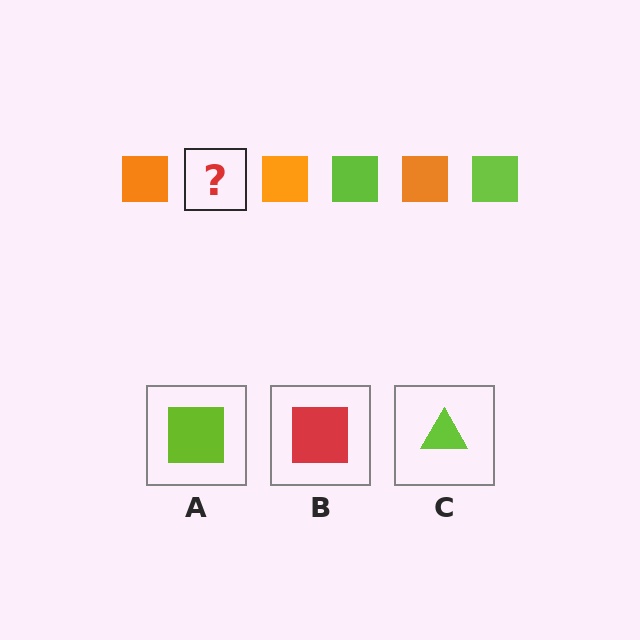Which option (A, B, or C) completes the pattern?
A.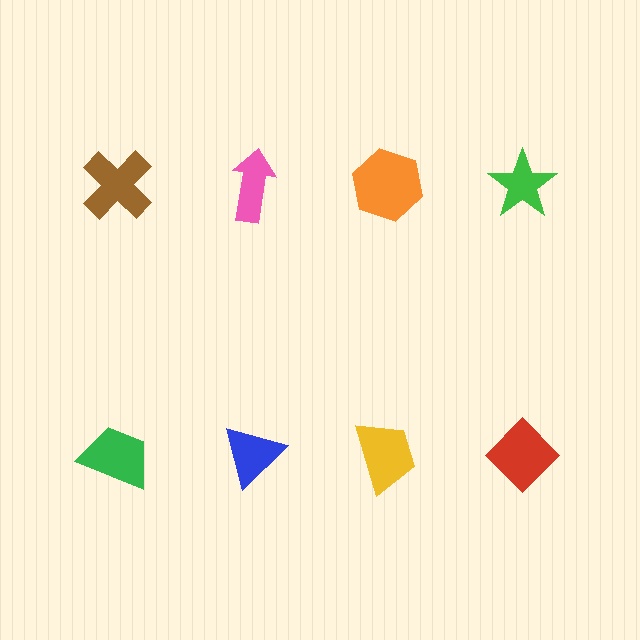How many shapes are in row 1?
4 shapes.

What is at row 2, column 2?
A blue triangle.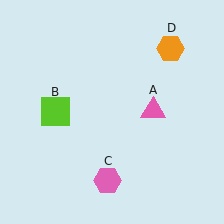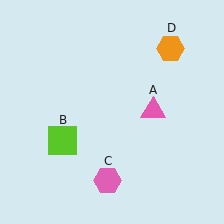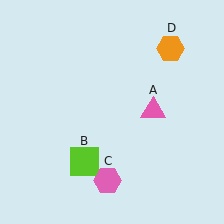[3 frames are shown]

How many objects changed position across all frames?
1 object changed position: lime square (object B).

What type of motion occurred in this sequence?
The lime square (object B) rotated counterclockwise around the center of the scene.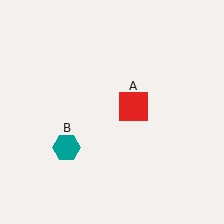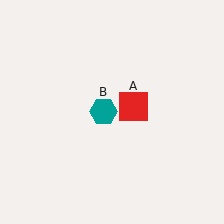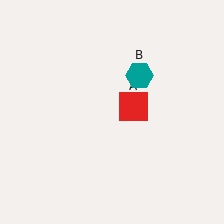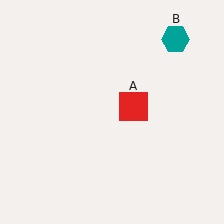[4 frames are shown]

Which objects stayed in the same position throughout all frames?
Red square (object A) remained stationary.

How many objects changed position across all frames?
1 object changed position: teal hexagon (object B).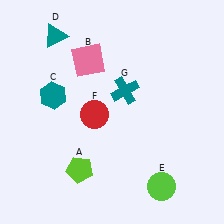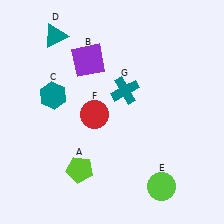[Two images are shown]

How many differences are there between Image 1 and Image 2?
There is 1 difference between the two images.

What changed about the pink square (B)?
In Image 1, B is pink. In Image 2, it changed to purple.